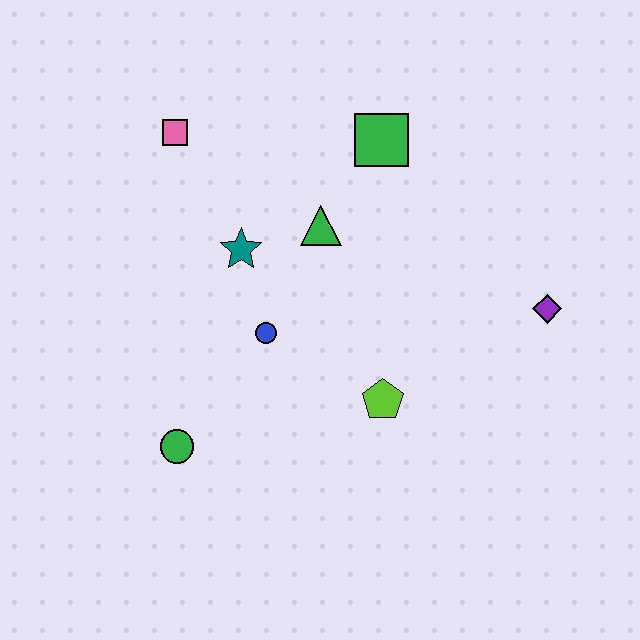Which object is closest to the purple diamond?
The lime pentagon is closest to the purple diamond.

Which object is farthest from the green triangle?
The green circle is farthest from the green triangle.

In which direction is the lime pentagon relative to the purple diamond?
The lime pentagon is to the left of the purple diamond.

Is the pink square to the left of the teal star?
Yes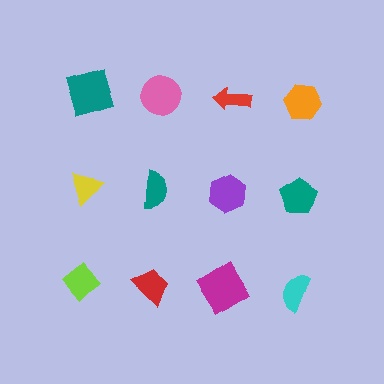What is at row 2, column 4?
A teal pentagon.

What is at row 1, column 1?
A teal square.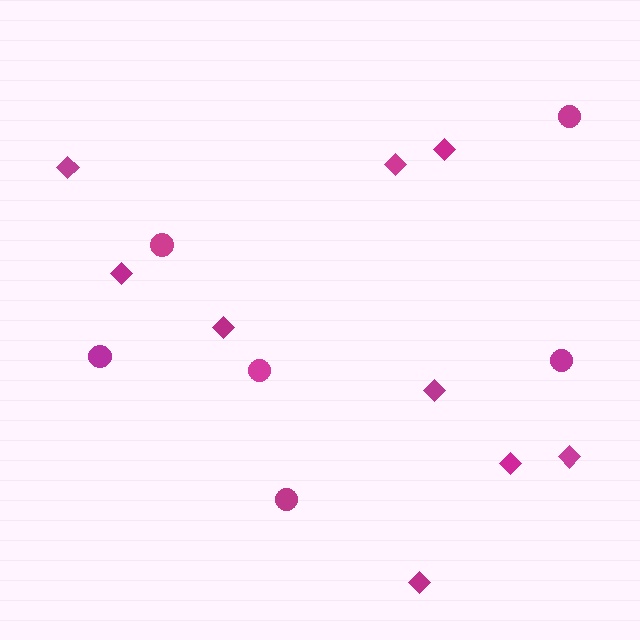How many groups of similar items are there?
There are 2 groups: one group of diamonds (9) and one group of circles (6).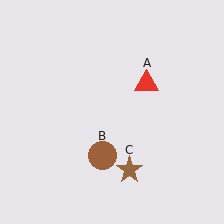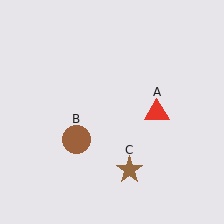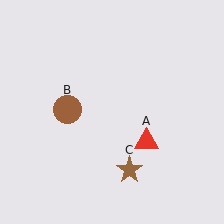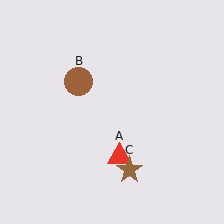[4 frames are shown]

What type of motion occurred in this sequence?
The red triangle (object A), brown circle (object B) rotated clockwise around the center of the scene.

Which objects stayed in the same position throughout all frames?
Brown star (object C) remained stationary.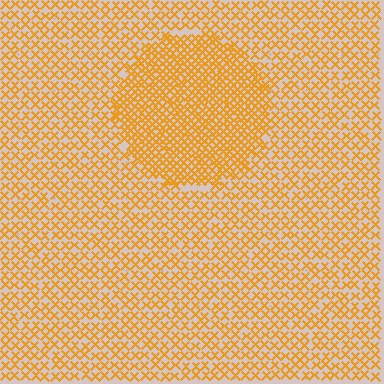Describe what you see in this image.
The image contains small orange elements arranged at two different densities. A circle-shaped region is visible where the elements are more densely packed than the surrounding area.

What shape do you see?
I see a circle.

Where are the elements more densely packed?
The elements are more densely packed inside the circle boundary.